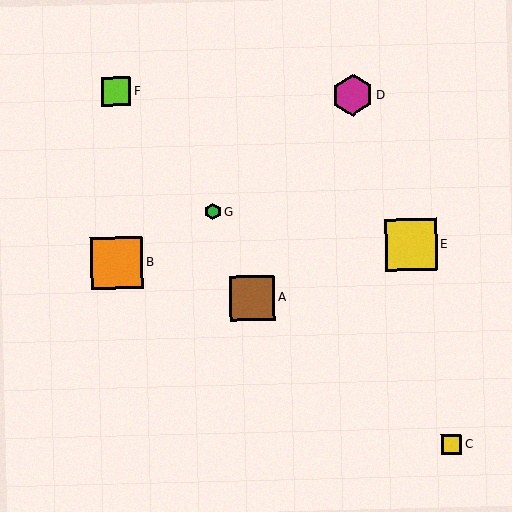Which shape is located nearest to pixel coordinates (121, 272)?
The orange square (labeled B) at (117, 263) is nearest to that location.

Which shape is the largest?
The yellow square (labeled E) is the largest.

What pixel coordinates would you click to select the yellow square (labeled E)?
Click at (411, 245) to select the yellow square E.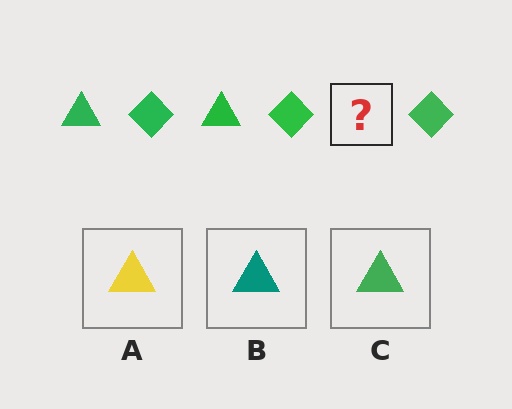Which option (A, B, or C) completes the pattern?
C.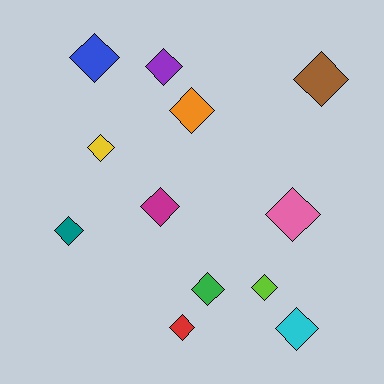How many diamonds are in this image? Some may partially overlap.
There are 12 diamonds.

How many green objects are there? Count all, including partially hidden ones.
There is 1 green object.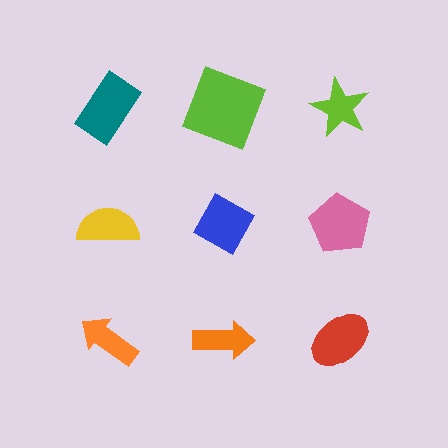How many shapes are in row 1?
3 shapes.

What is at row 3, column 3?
A red ellipse.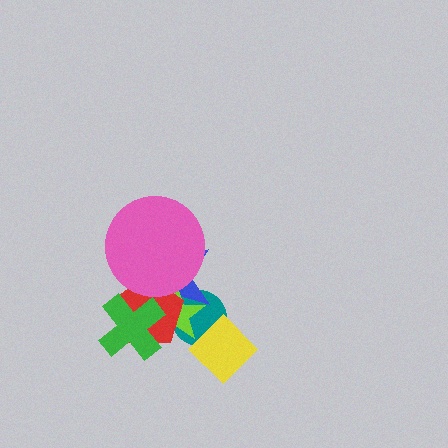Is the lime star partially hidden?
Yes, it is partially covered by another shape.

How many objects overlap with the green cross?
3 objects overlap with the green cross.